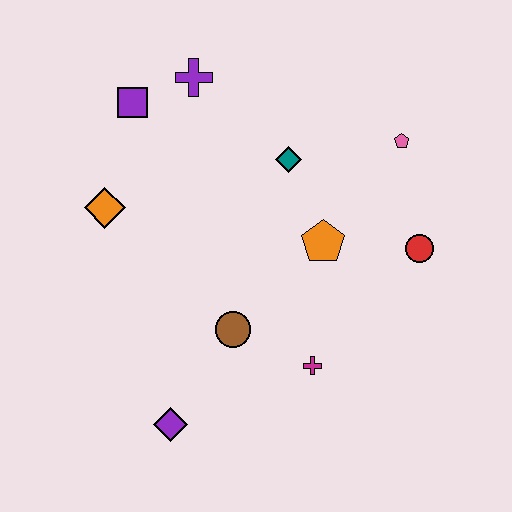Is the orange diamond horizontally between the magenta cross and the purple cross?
No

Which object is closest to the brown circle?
The magenta cross is closest to the brown circle.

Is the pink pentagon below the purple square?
Yes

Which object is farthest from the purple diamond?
The pink pentagon is farthest from the purple diamond.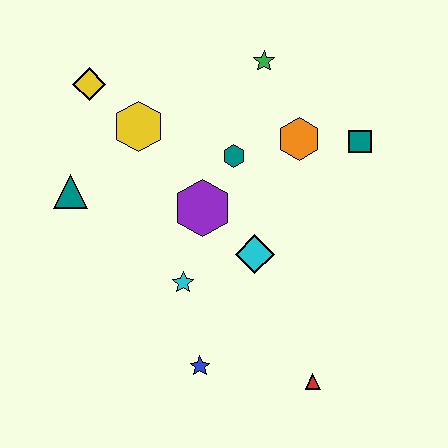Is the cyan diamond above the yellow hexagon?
No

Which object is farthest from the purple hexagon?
The red triangle is farthest from the purple hexagon.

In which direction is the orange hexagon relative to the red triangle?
The orange hexagon is above the red triangle.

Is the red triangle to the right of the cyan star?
Yes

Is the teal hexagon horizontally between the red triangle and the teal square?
No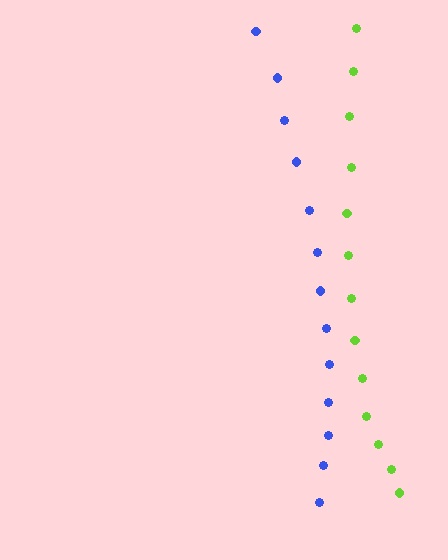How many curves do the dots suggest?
There are 2 distinct paths.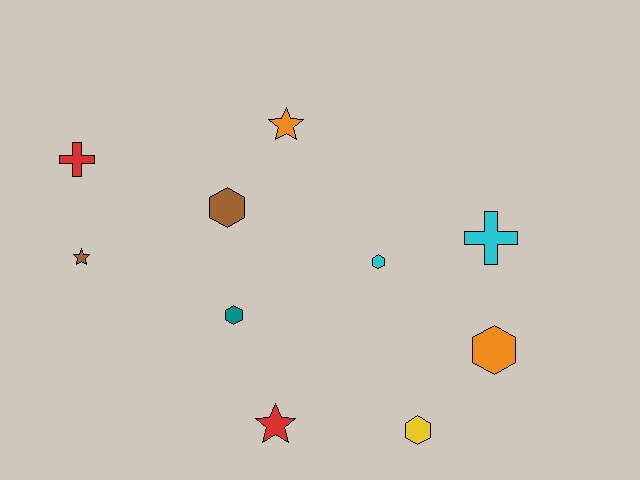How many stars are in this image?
There are 3 stars.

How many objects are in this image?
There are 10 objects.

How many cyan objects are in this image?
There are 2 cyan objects.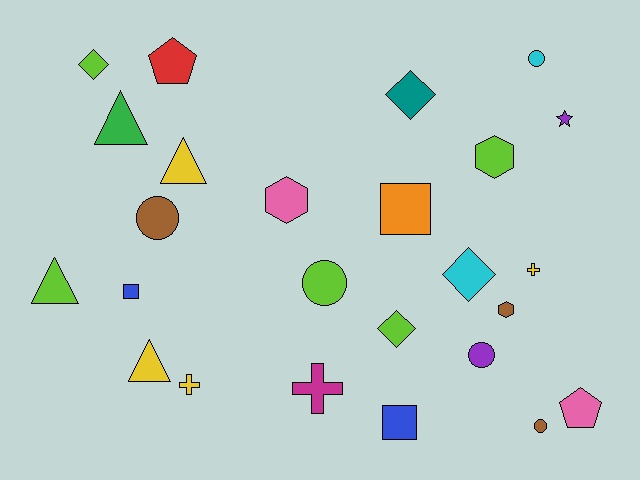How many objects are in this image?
There are 25 objects.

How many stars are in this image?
There is 1 star.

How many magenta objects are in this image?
There is 1 magenta object.